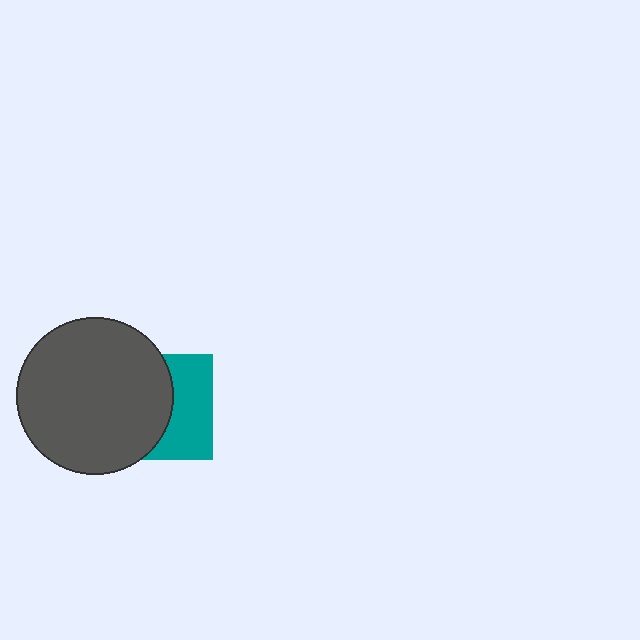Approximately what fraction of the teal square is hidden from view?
Roughly 56% of the teal square is hidden behind the dark gray circle.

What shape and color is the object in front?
The object in front is a dark gray circle.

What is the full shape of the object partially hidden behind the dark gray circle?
The partially hidden object is a teal square.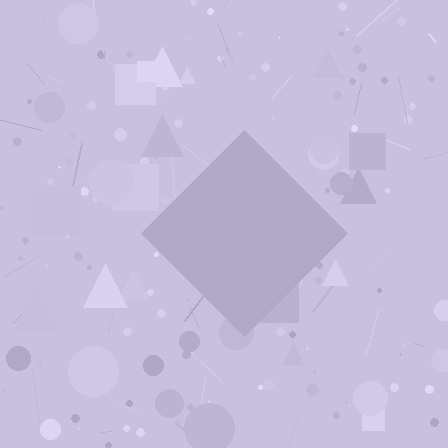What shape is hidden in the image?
A diamond is hidden in the image.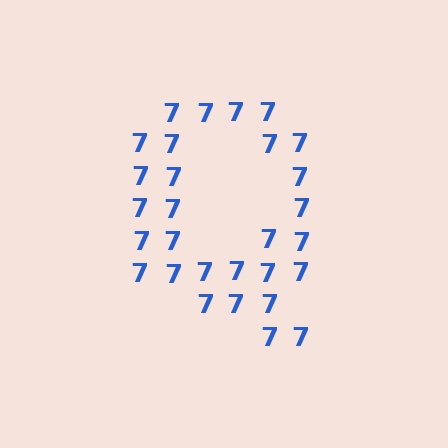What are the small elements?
The small elements are digit 7's.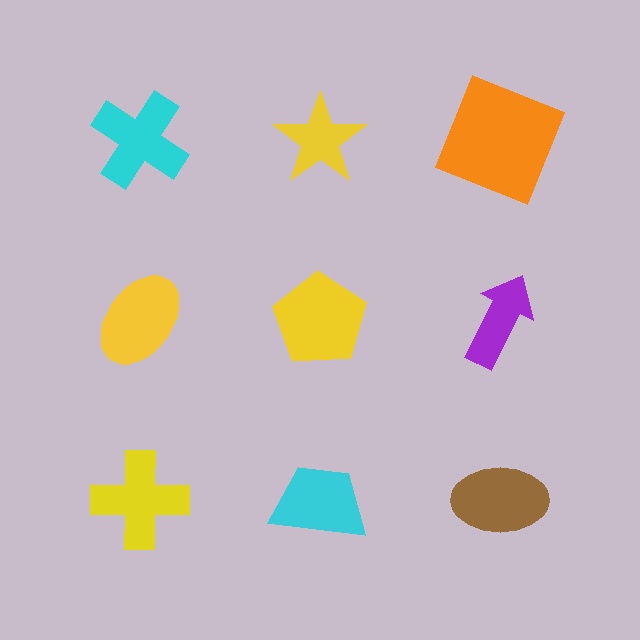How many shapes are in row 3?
3 shapes.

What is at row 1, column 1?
A cyan cross.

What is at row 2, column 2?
A yellow pentagon.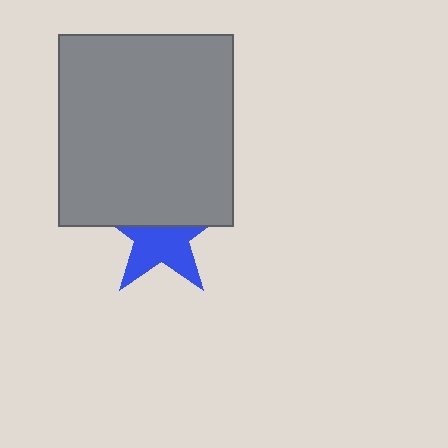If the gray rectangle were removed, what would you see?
You would see the complete blue star.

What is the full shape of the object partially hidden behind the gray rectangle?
The partially hidden object is a blue star.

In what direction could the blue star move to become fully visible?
The blue star could move down. That would shift it out from behind the gray rectangle entirely.